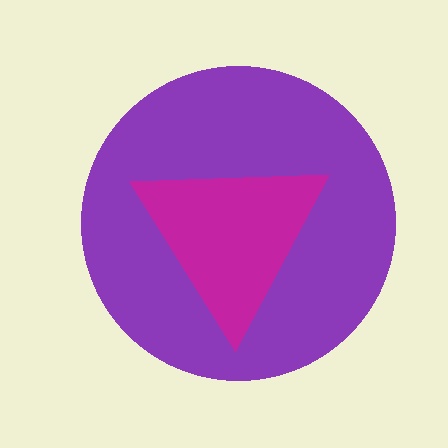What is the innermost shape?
The magenta triangle.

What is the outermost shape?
The purple circle.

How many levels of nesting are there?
2.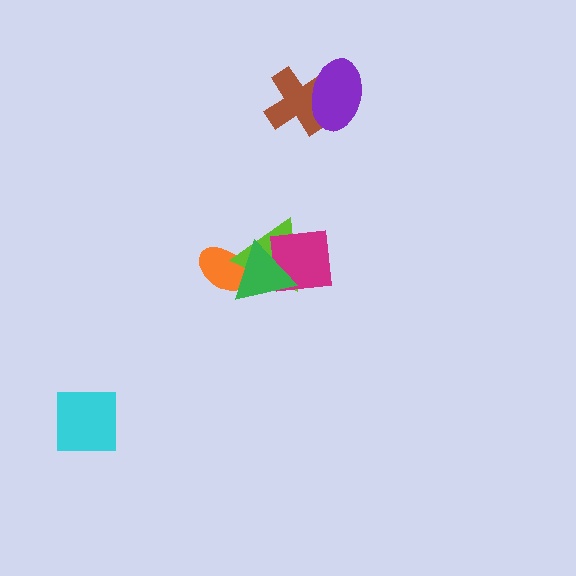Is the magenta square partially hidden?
Yes, it is partially covered by another shape.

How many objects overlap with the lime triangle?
3 objects overlap with the lime triangle.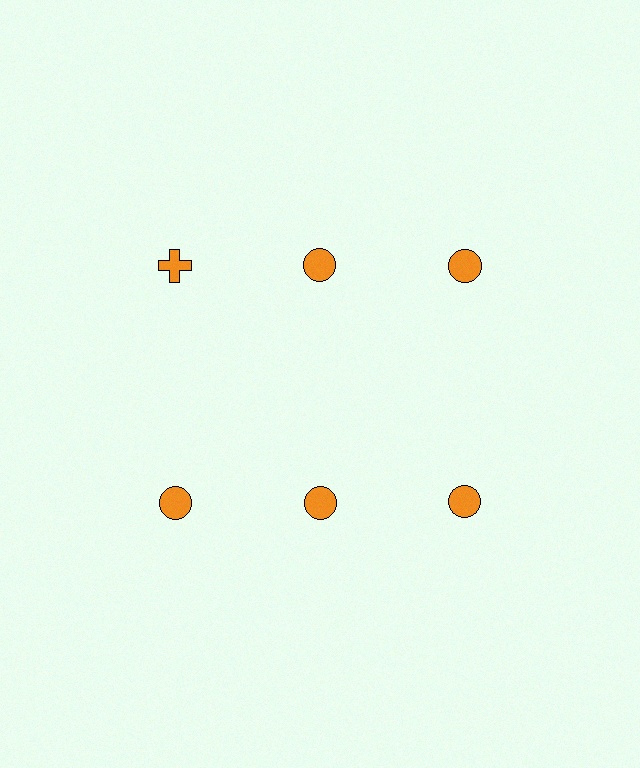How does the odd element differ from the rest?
It has a different shape: cross instead of circle.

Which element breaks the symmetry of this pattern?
The orange cross in the top row, leftmost column breaks the symmetry. All other shapes are orange circles.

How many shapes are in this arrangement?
There are 6 shapes arranged in a grid pattern.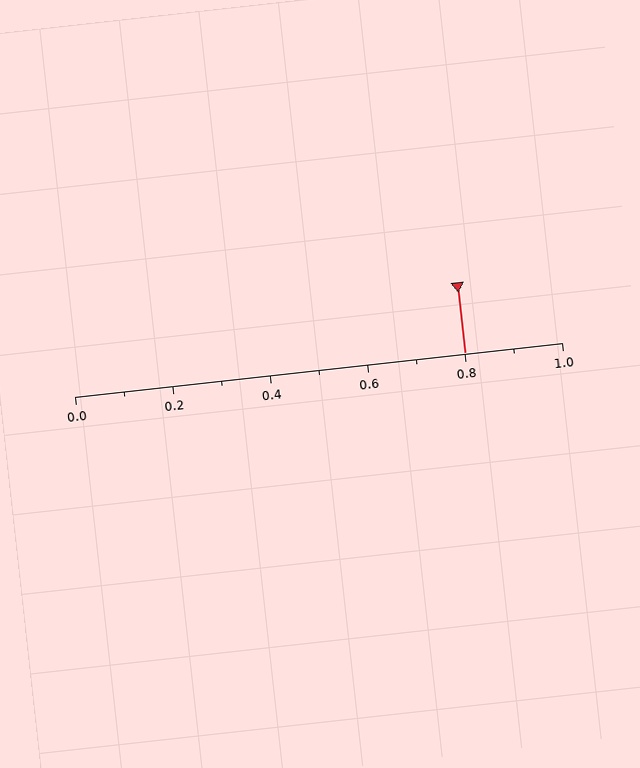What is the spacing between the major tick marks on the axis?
The major ticks are spaced 0.2 apart.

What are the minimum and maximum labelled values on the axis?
The axis runs from 0.0 to 1.0.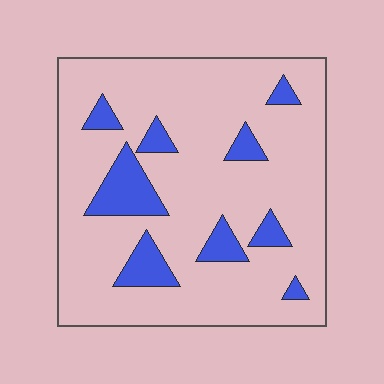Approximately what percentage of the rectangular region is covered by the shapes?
Approximately 15%.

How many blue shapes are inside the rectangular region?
9.